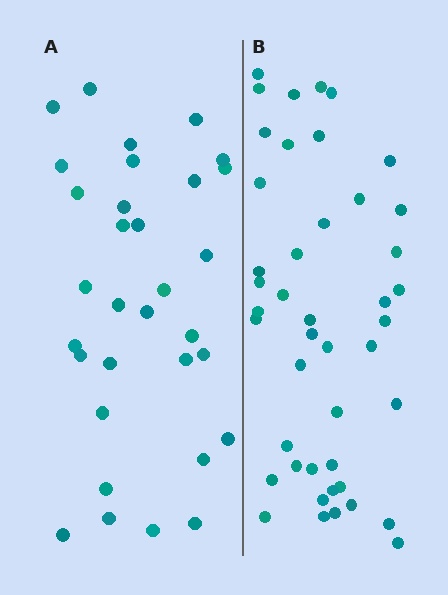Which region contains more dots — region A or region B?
Region B (the right region) has more dots.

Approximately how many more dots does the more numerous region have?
Region B has roughly 12 or so more dots than region A.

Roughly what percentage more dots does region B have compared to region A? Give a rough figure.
About 40% more.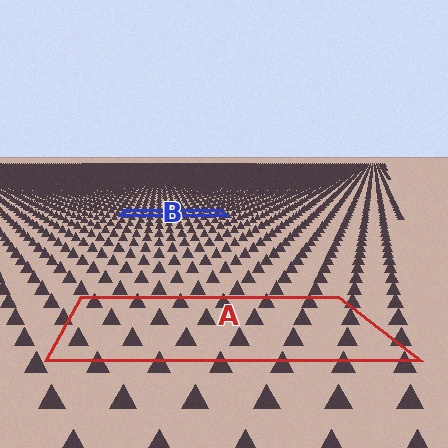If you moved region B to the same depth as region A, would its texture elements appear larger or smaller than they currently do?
They would appear larger. At a closer depth, the same texture elements are projected at a bigger on-screen size.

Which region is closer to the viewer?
Region A is closer. The texture elements there are larger and more spread out.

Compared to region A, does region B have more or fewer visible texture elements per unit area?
Region B has more texture elements per unit area — they are packed more densely because it is farther away.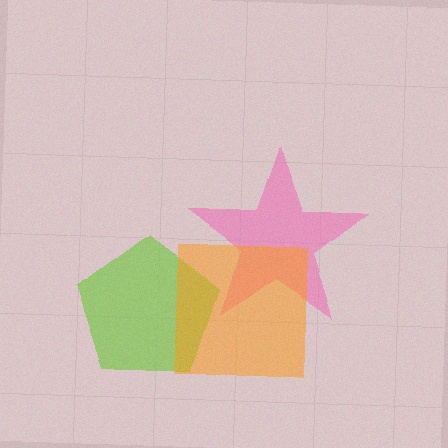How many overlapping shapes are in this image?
There are 3 overlapping shapes in the image.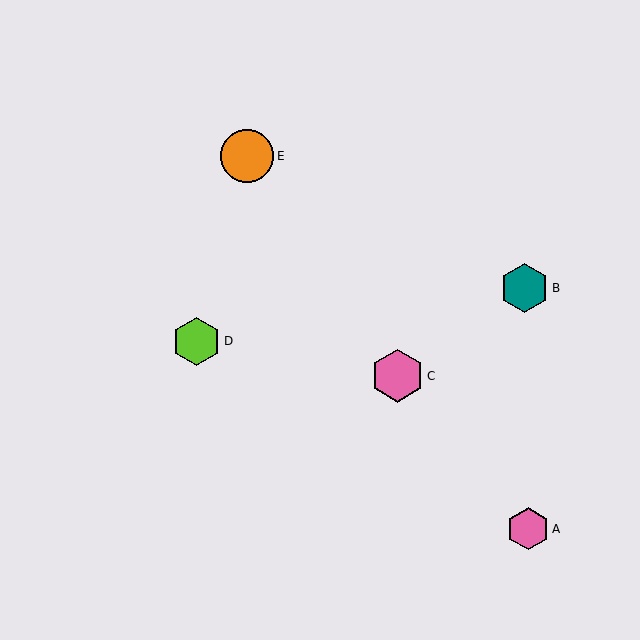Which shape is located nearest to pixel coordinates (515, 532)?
The pink hexagon (labeled A) at (528, 529) is nearest to that location.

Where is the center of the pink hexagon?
The center of the pink hexagon is at (528, 529).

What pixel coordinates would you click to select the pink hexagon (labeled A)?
Click at (528, 529) to select the pink hexagon A.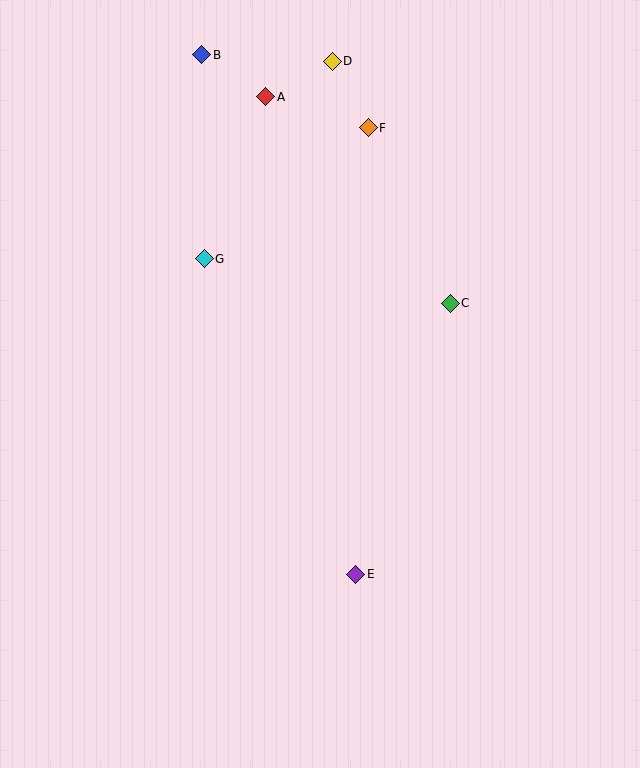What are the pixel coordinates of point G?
Point G is at (204, 259).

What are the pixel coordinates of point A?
Point A is at (266, 97).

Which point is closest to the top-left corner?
Point B is closest to the top-left corner.